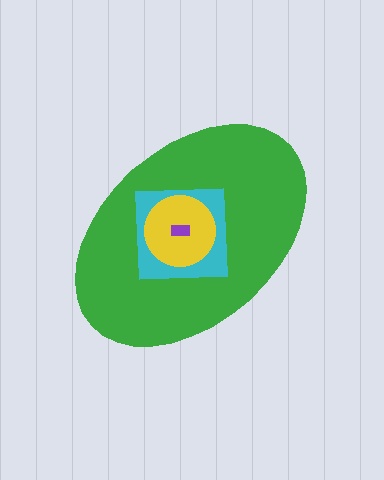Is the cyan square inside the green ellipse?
Yes.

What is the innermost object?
The purple rectangle.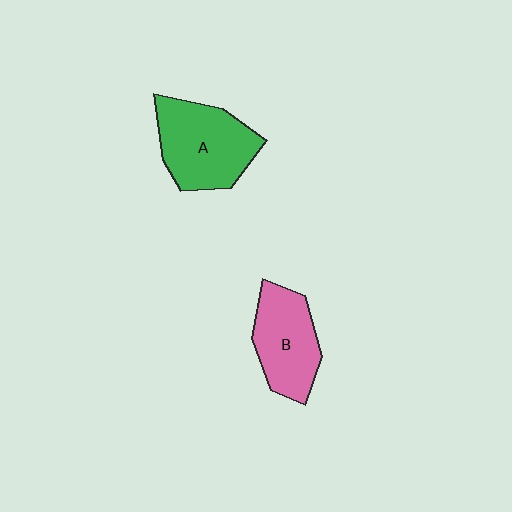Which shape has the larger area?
Shape A (green).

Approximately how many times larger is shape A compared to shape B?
Approximately 1.2 times.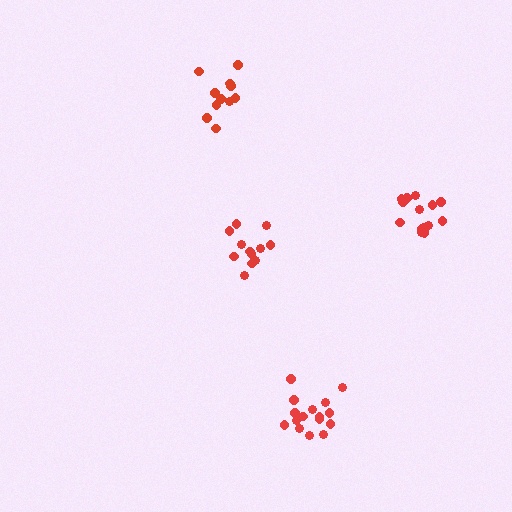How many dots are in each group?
Group 1: 16 dots, Group 2: 16 dots, Group 3: 11 dots, Group 4: 12 dots (55 total).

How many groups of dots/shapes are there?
There are 4 groups.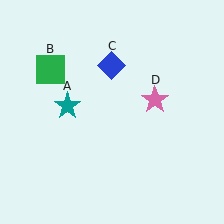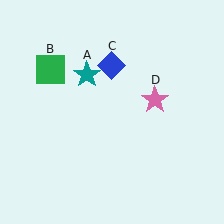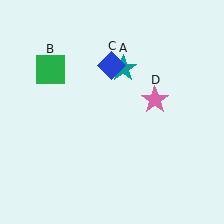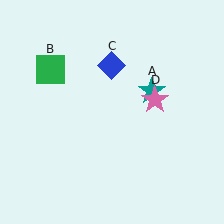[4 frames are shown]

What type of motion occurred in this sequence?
The teal star (object A) rotated clockwise around the center of the scene.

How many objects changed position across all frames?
1 object changed position: teal star (object A).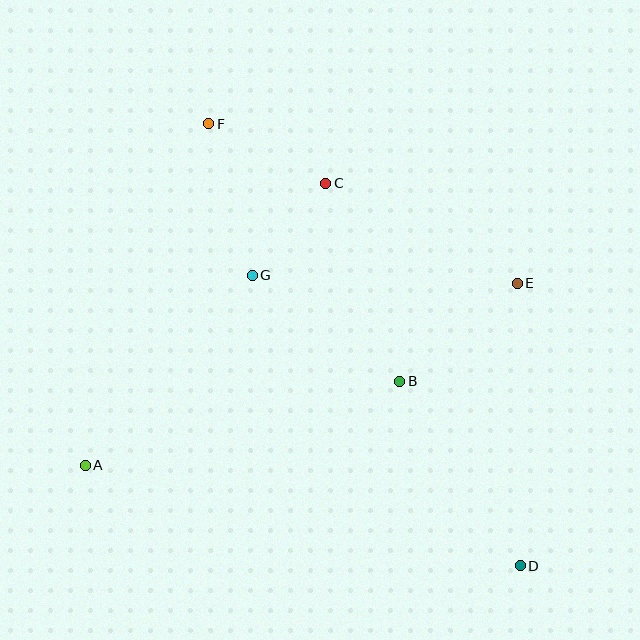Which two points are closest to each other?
Points C and G are closest to each other.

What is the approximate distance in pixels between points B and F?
The distance between B and F is approximately 321 pixels.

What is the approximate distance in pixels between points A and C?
The distance between A and C is approximately 371 pixels.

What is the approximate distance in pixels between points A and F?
The distance between A and F is approximately 363 pixels.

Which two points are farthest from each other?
Points D and F are farthest from each other.